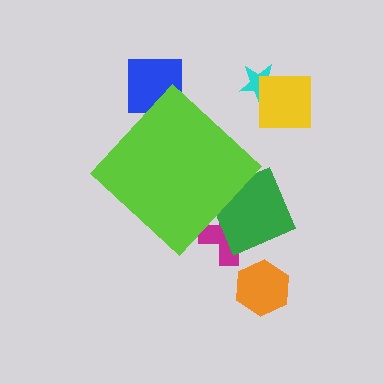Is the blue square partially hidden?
Yes, the blue square is partially hidden behind the lime diamond.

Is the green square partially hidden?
Yes, the green square is partially hidden behind the lime diamond.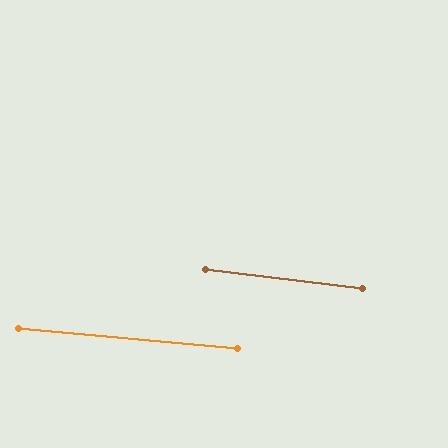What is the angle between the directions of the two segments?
Approximately 2 degrees.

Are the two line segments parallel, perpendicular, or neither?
Parallel — their directions differ by only 1.5°.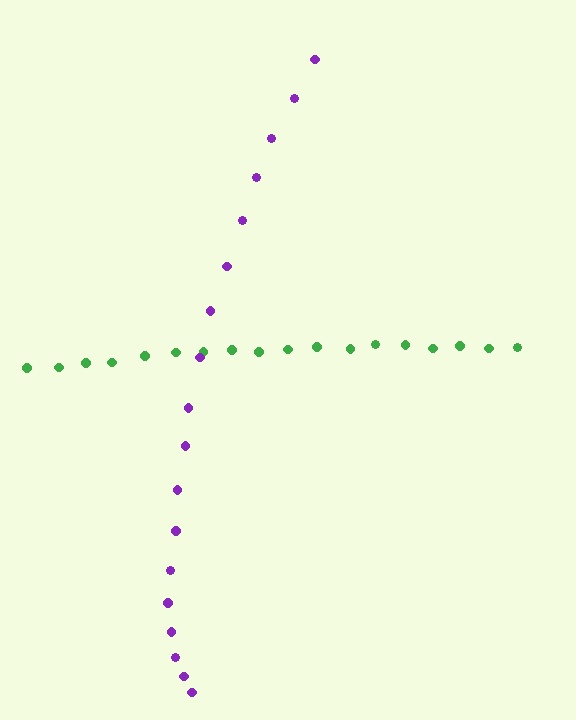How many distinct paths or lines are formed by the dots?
There are 2 distinct paths.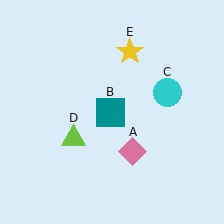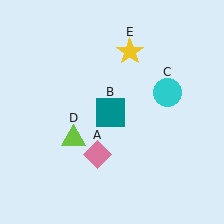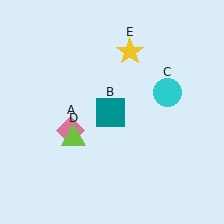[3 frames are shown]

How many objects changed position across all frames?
1 object changed position: pink diamond (object A).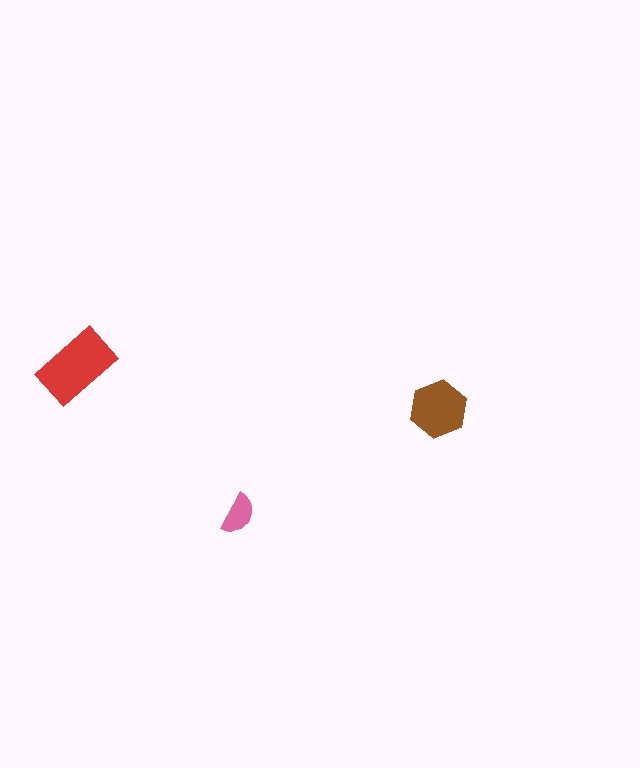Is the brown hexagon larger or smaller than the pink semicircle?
Larger.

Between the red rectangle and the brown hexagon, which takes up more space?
The red rectangle.